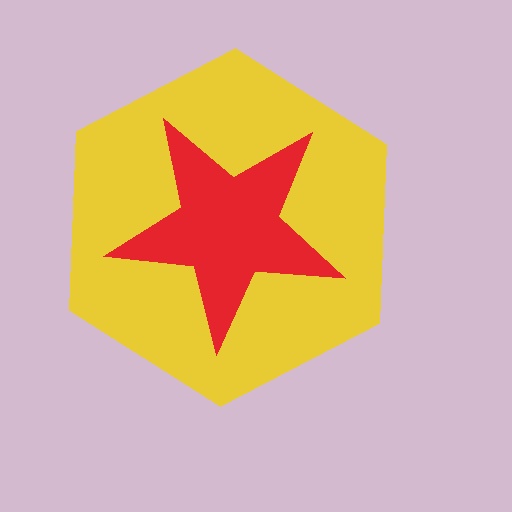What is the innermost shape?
The red star.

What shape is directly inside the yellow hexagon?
The red star.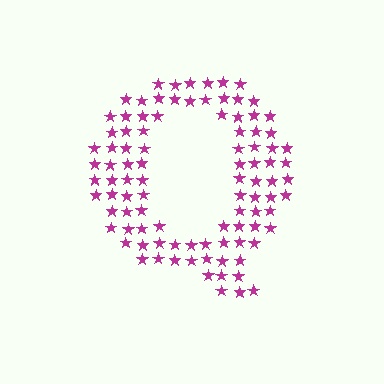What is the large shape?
The large shape is the letter Q.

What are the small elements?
The small elements are stars.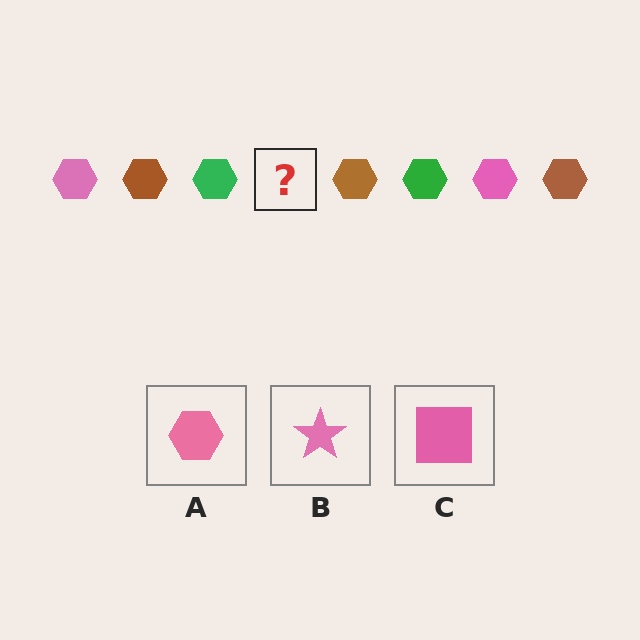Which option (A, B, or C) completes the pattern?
A.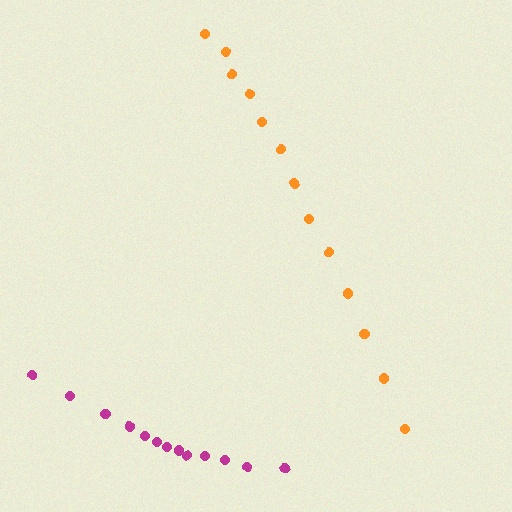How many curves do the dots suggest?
There are 2 distinct paths.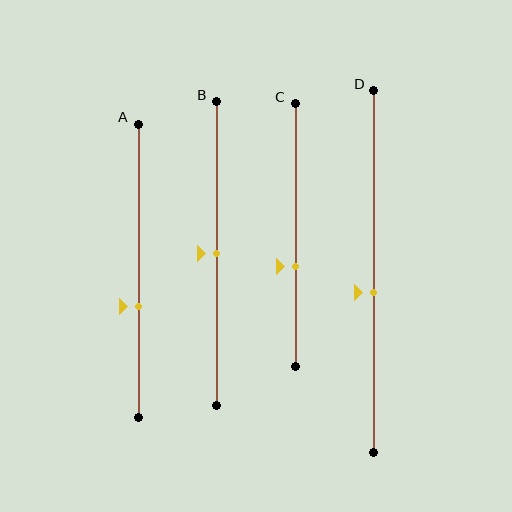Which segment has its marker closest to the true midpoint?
Segment B has its marker closest to the true midpoint.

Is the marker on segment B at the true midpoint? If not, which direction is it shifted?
Yes, the marker on segment B is at the true midpoint.